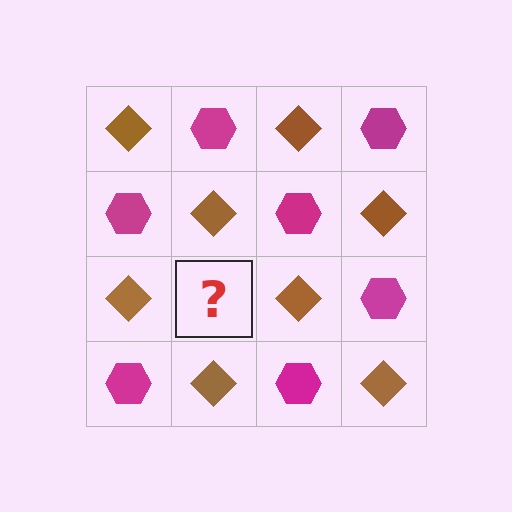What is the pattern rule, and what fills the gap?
The rule is that it alternates brown diamond and magenta hexagon in a checkerboard pattern. The gap should be filled with a magenta hexagon.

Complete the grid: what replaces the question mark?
The question mark should be replaced with a magenta hexagon.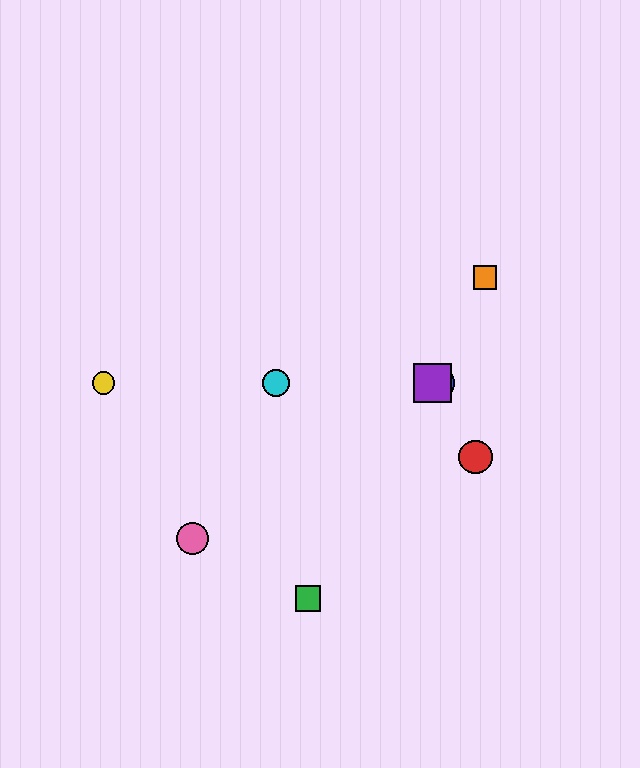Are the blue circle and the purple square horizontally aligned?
Yes, both are at y≈383.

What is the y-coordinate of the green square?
The green square is at y≈598.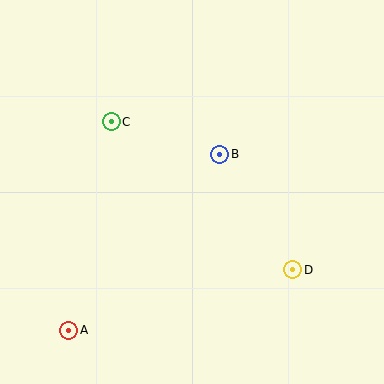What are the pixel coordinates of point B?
Point B is at (220, 154).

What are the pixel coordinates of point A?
Point A is at (69, 330).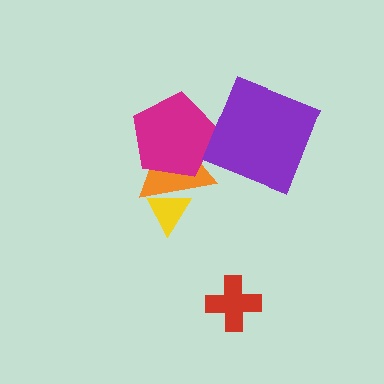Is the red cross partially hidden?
No, no other shape covers it.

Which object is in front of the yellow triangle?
The orange triangle is in front of the yellow triangle.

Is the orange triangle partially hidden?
Yes, it is partially covered by another shape.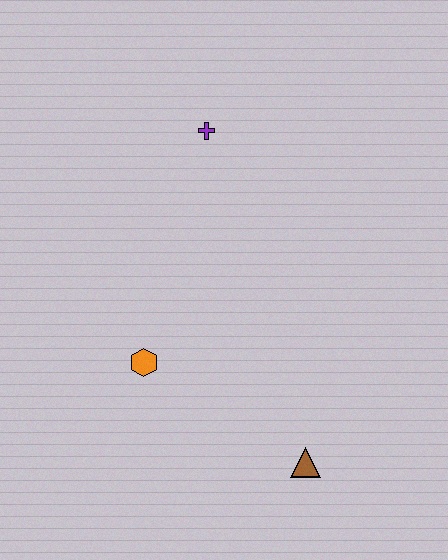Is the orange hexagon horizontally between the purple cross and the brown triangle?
No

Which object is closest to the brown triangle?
The orange hexagon is closest to the brown triangle.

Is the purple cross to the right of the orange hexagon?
Yes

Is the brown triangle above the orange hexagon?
No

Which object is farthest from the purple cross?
The brown triangle is farthest from the purple cross.